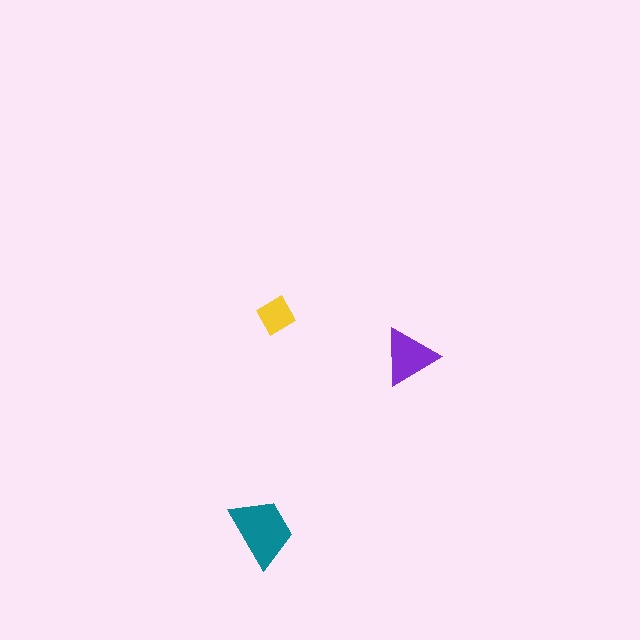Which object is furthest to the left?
The teal trapezoid is leftmost.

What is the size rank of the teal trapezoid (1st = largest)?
1st.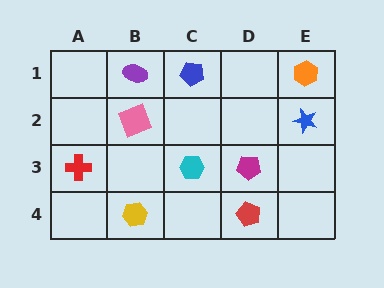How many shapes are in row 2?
2 shapes.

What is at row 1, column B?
A purple ellipse.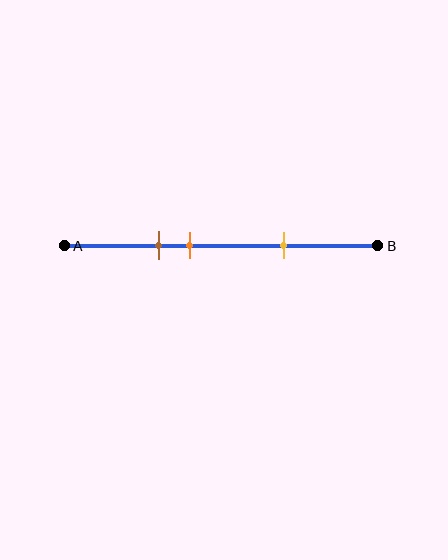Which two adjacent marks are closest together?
The brown and orange marks are the closest adjacent pair.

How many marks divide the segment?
There are 3 marks dividing the segment.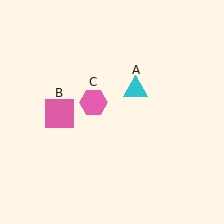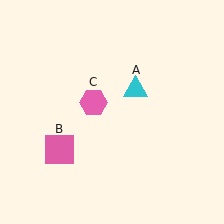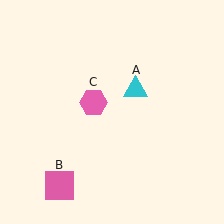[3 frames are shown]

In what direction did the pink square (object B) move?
The pink square (object B) moved down.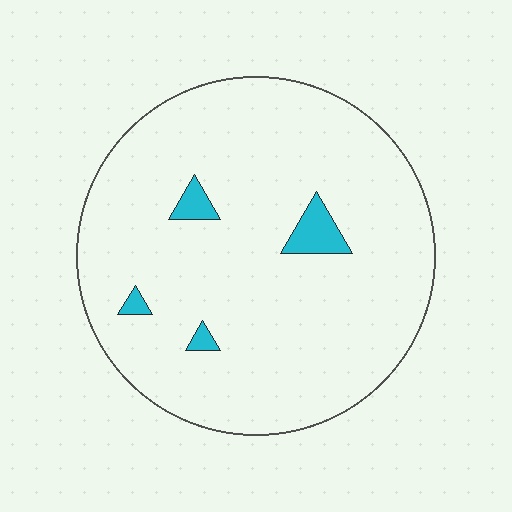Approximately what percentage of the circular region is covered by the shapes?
Approximately 5%.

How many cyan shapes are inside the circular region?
4.